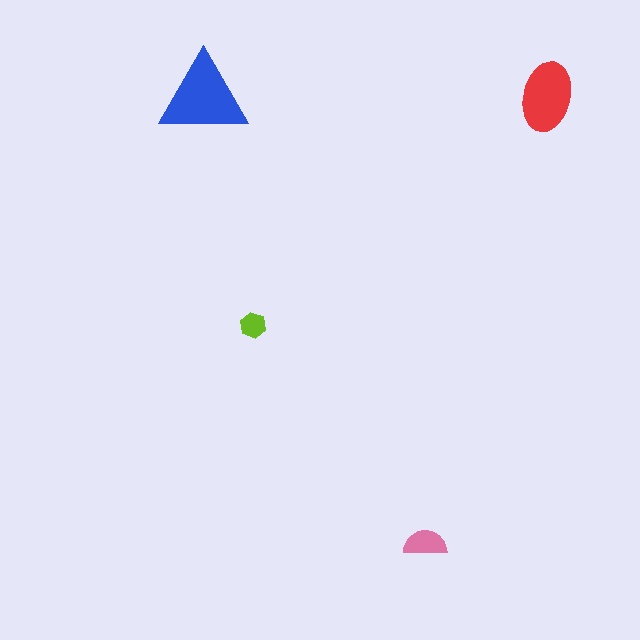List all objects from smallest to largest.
The lime hexagon, the pink semicircle, the red ellipse, the blue triangle.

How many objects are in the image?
There are 4 objects in the image.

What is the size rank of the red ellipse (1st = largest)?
2nd.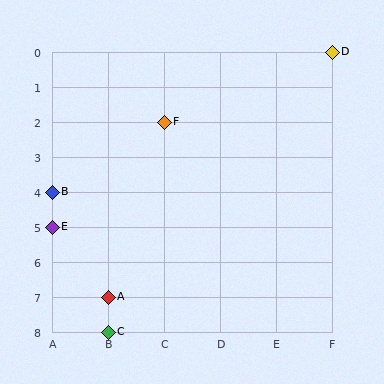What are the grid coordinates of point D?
Point D is at grid coordinates (F, 0).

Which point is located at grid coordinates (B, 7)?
Point A is at (B, 7).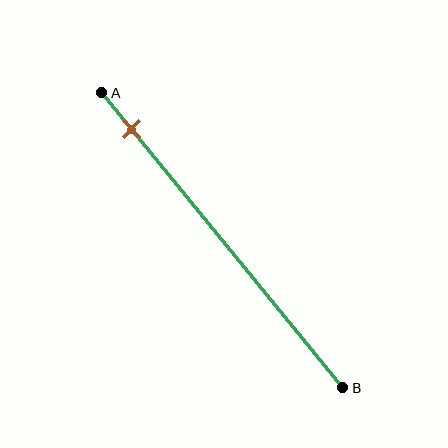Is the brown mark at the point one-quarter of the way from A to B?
No, the mark is at about 10% from A, not at the 25% one-quarter point.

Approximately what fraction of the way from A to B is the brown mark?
The brown mark is approximately 10% of the way from A to B.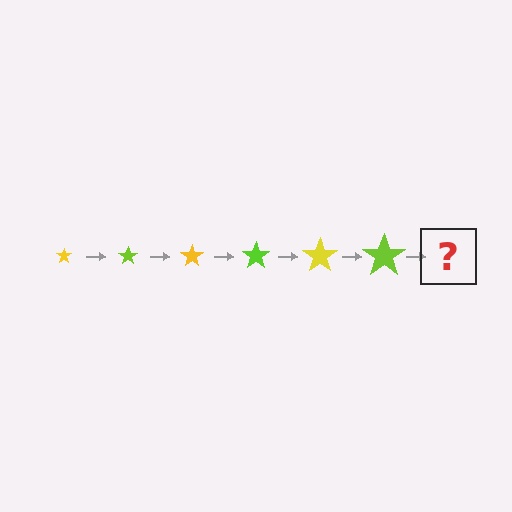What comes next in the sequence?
The next element should be a yellow star, larger than the previous one.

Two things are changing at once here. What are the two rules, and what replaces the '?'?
The two rules are that the star grows larger each step and the color cycles through yellow and lime. The '?' should be a yellow star, larger than the previous one.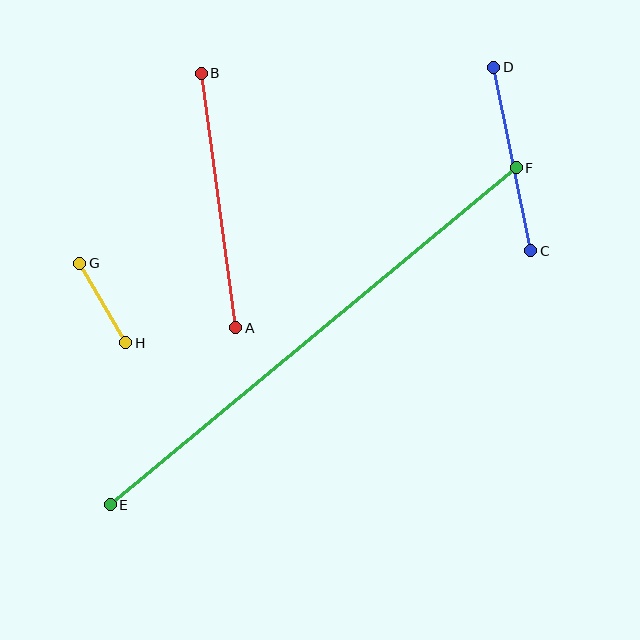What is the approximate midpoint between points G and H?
The midpoint is at approximately (103, 303) pixels.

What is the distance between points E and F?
The distance is approximately 528 pixels.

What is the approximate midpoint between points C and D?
The midpoint is at approximately (512, 159) pixels.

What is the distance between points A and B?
The distance is approximately 257 pixels.